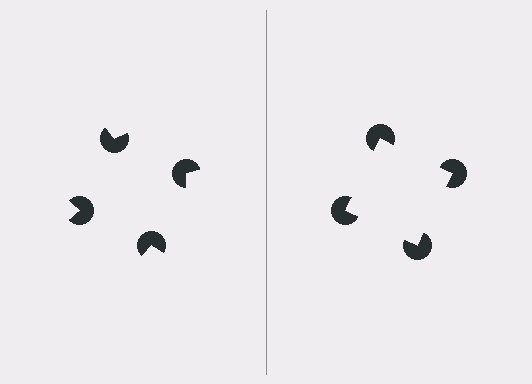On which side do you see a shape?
An illusory square appears on the right side. On the left side the wedge cuts are rotated, so no coherent shape forms.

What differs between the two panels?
The pac-man discs are positioned identically on both sides; only the wedge orientations differ. On the right they align to a square; on the left they are misaligned.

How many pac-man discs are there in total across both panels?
8 — 4 on each side.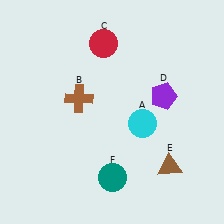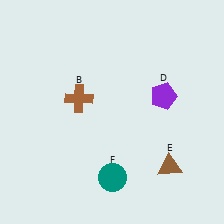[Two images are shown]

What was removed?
The cyan circle (A), the red circle (C) were removed in Image 2.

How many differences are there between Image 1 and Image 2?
There are 2 differences between the two images.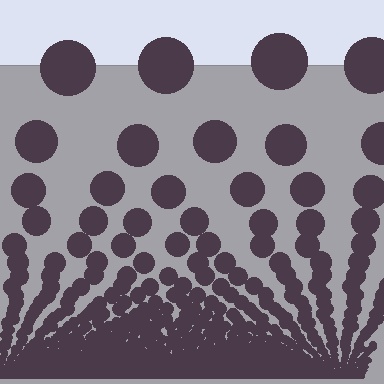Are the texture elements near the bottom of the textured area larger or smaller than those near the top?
Smaller. The gradient is inverted — elements near the bottom are smaller and denser.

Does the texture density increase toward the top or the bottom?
Density increases toward the bottom.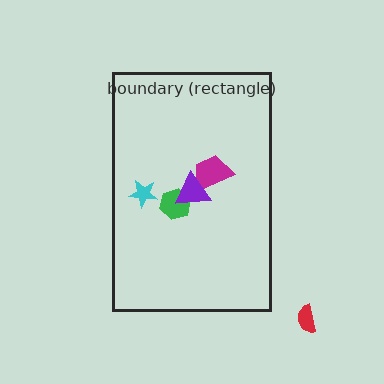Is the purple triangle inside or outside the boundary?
Inside.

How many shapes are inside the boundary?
4 inside, 1 outside.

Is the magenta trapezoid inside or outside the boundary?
Inside.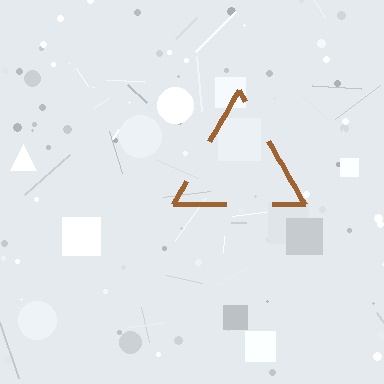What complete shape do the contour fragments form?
The contour fragments form a triangle.